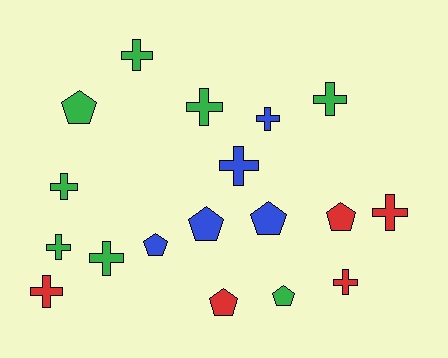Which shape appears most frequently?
Cross, with 11 objects.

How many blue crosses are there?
There are 2 blue crosses.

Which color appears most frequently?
Green, with 8 objects.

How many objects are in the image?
There are 18 objects.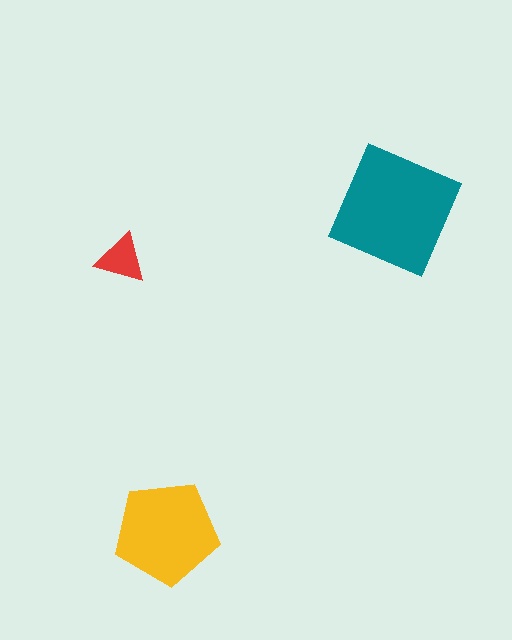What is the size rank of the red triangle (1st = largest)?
3rd.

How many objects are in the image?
There are 3 objects in the image.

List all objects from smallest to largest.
The red triangle, the yellow pentagon, the teal square.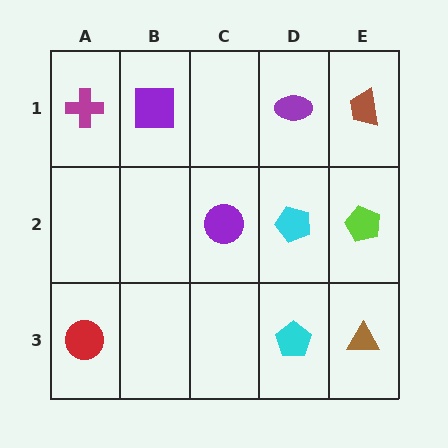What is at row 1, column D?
A purple ellipse.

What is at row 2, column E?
A lime pentagon.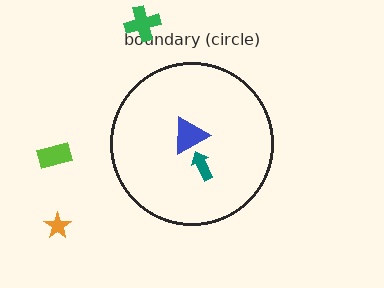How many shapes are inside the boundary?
2 inside, 3 outside.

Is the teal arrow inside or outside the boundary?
Inside.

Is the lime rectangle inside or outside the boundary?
Outside.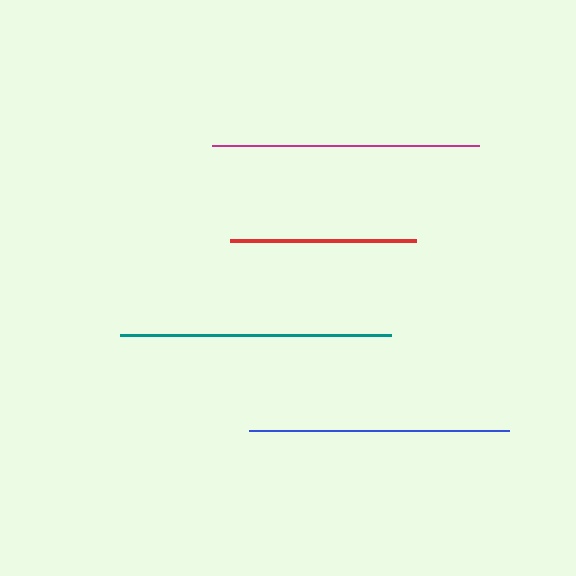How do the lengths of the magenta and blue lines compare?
The magenta and blue lines are approximately the same length.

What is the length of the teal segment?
The teal segment is approximately 271 pixels long.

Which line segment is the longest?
The teal line is the longest at approximately 271 pixels.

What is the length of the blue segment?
The blue segment is approximately 260 pixels long.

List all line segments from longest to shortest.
From longest to shortest: teal, magenta, blue, red.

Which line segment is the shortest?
The red line is the shortest at approximately 186 pixels.